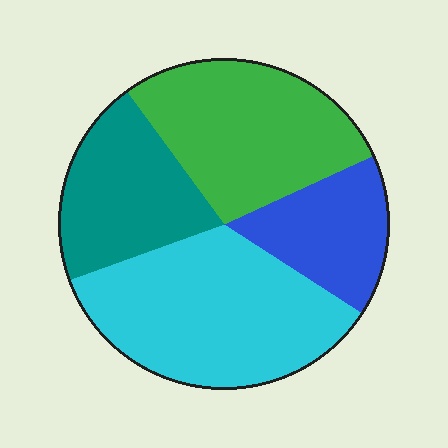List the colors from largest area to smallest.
From largest to smallest: cyan, green, teal, blue.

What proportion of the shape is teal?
Teal takes up about one fifth (1/5) of the shape.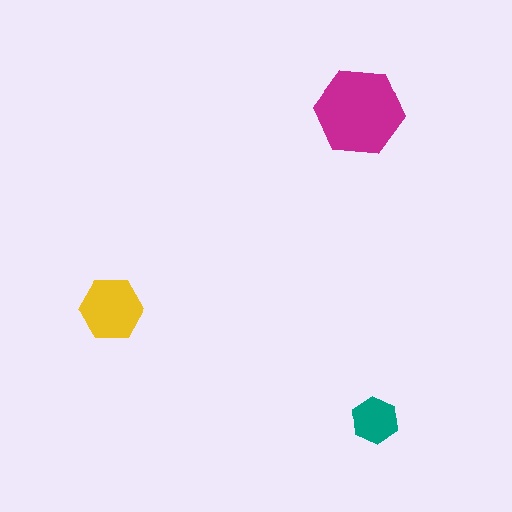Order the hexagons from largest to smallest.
the magenta one, the yellow one, the teal one.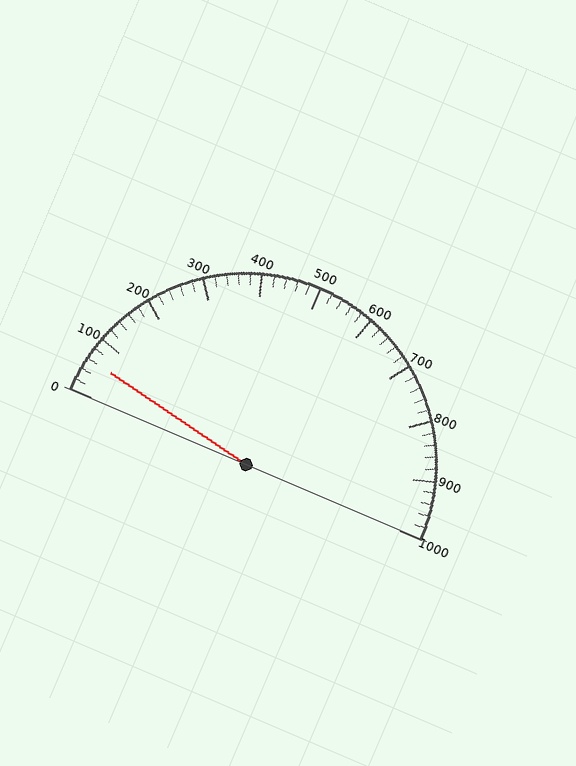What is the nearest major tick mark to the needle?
The nearest major tick mark is 100.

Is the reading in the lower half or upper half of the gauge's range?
The reading is in the lower half of the range (0 to 1000).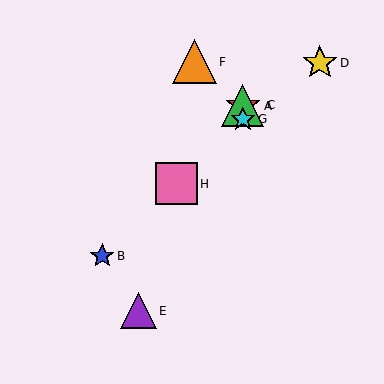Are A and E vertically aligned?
No, A is at x≈243 and E is at x≈138.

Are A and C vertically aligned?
Yes, both are at x≈243.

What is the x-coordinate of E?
Object E is at x≈138.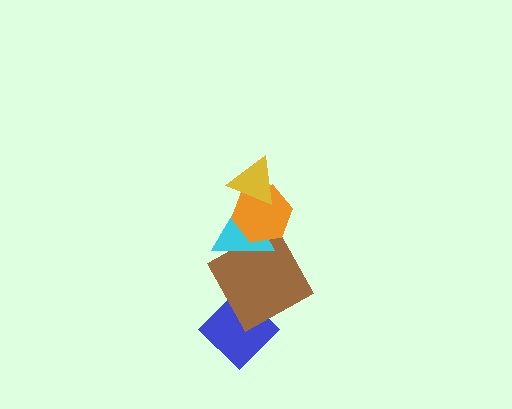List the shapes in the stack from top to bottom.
From top to bottom: the yellow triangle, the orange hexagon, the cyan triangle, the brown square, the blue diamond.